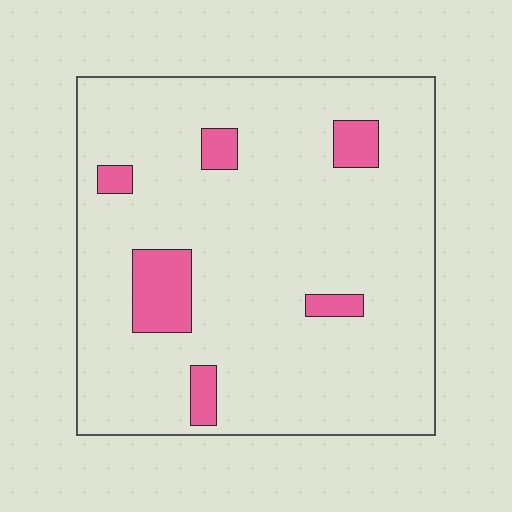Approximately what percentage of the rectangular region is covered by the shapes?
Approximately 10%.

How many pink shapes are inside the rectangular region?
6.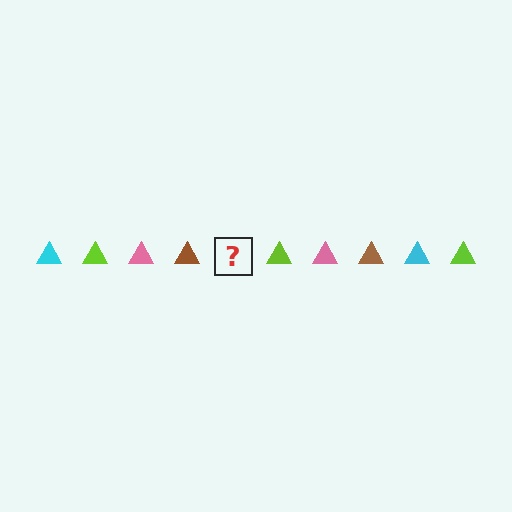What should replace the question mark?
The question mark should be replaced with a cyan triangle.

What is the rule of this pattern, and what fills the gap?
The rule is that the pattern cycles through cyan, lime, pink, brown triangles. The gap should be filled with a cyan triangle.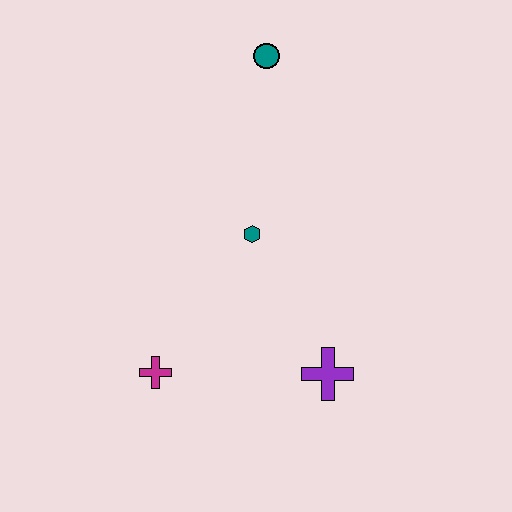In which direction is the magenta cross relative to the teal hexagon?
The magenta cross is below the teal hexagon.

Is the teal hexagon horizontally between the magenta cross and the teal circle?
Yes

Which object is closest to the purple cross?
The teal hexagon is closest to the purple cross.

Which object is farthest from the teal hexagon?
The teal circle is farthest from the teal hexagon.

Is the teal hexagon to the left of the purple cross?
Yes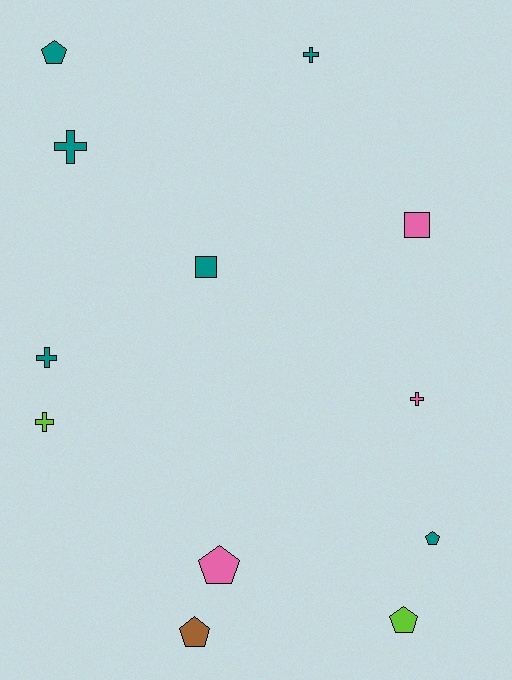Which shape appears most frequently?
Cross, with 5 objects.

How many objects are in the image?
There are 12 objects.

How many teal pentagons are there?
There are 2 teal pentagons.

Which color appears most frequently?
Teal, with 6 objects.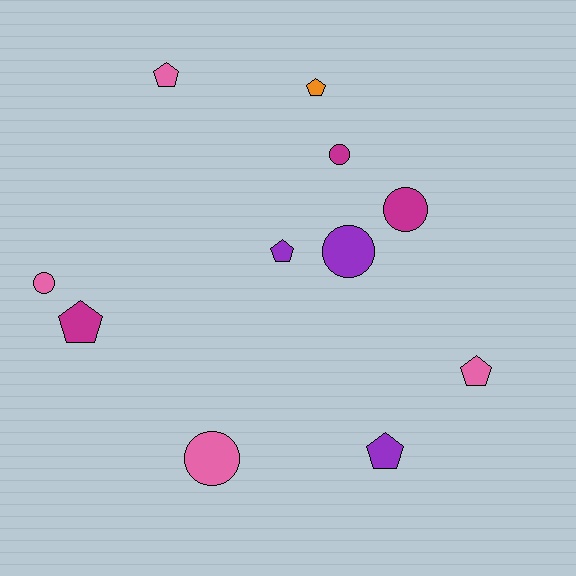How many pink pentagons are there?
There are 2 pink pentagons.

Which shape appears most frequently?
Pentagon, with 6 objects.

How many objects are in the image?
There are 11 objects.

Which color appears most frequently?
Pink, with 4 objects.